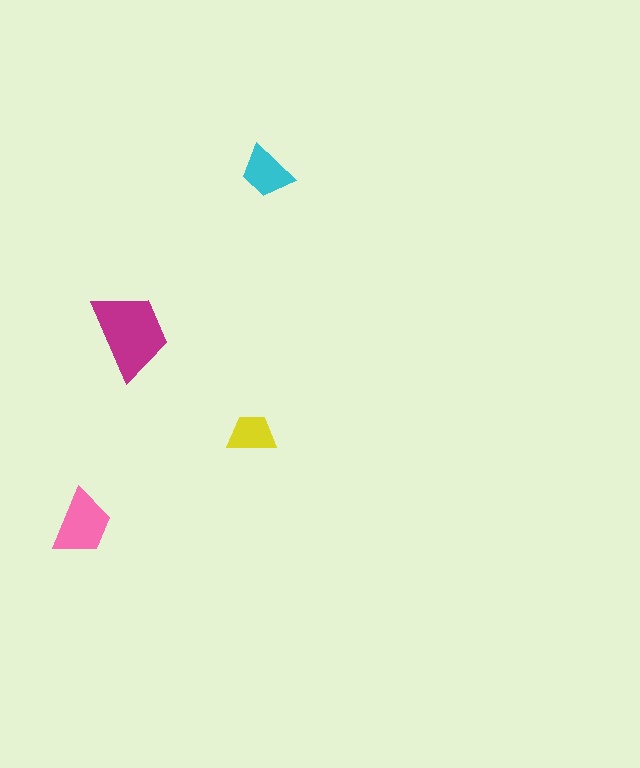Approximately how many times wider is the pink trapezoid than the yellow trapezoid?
About 1.5 times wider.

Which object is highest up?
The cyan trapezoid is topmost.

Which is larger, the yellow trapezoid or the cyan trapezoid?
The cyan one.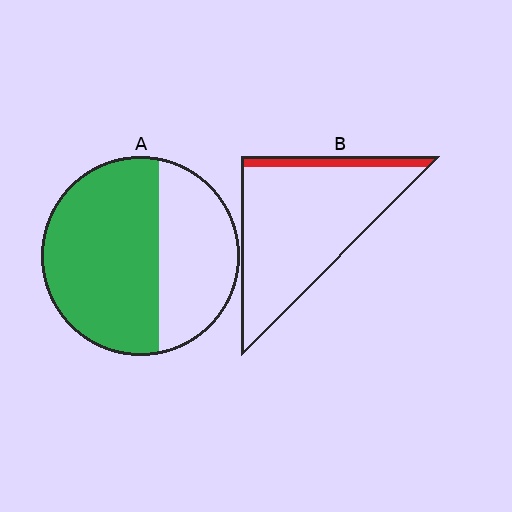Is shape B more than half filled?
No.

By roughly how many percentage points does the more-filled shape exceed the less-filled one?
By roughly 50 percentage points (A over B).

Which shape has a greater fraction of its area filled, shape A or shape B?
Shape A.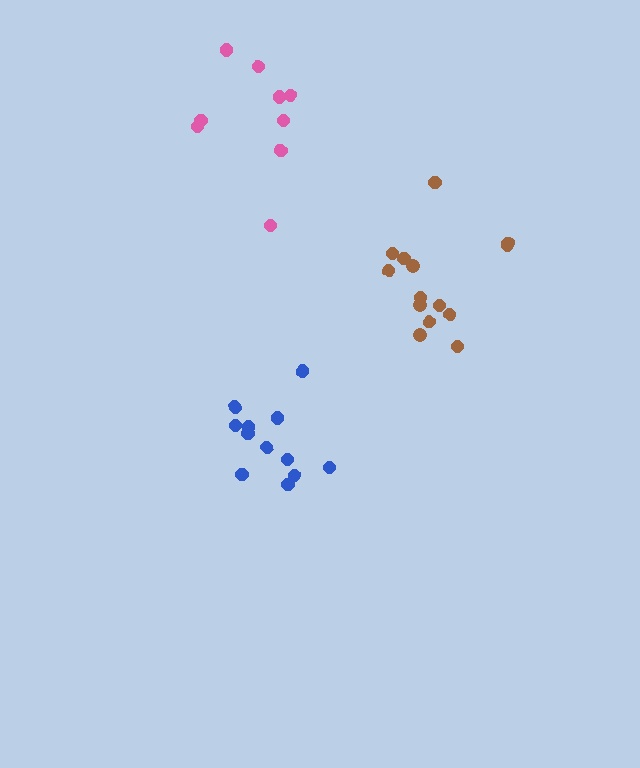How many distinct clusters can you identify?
There are 3 distinct clusters.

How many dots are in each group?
Group 1: 12 dots, Group 2: 9 dots, Group 3: 14 dots (35 total).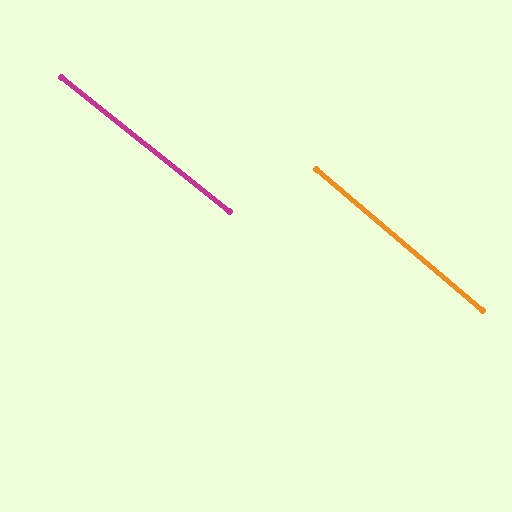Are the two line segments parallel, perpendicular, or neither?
Parallel — their directions differ by only 1.6°.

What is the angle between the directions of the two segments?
Approximately 2 degrees.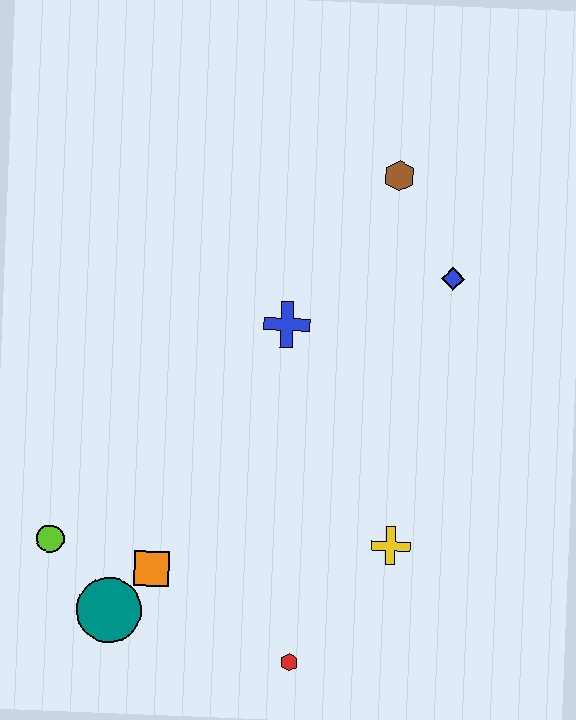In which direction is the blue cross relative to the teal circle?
The blue cross is above the teal circle.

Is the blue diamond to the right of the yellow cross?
Yes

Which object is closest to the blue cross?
The blue diamond is closest to the blue cross.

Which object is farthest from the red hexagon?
The brown hexagon is farthest from the red hexagon.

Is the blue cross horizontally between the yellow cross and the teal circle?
Yes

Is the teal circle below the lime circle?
Yes